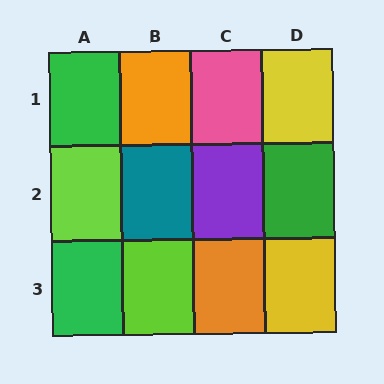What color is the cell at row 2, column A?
Lime.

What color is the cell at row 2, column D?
Green.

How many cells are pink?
1 cell is pink.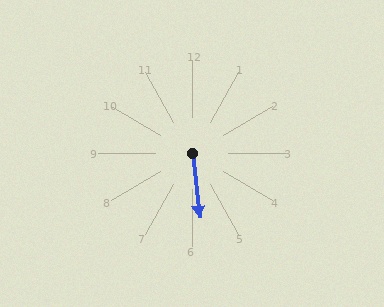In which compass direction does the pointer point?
South.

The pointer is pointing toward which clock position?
Roughly 6 o'clock.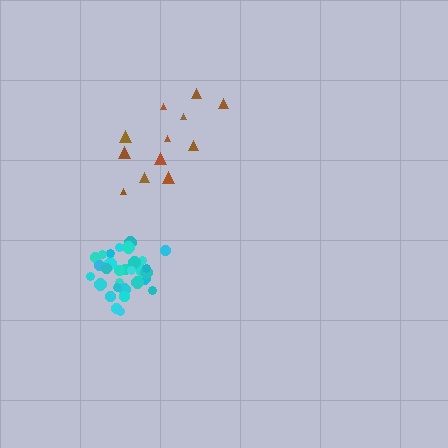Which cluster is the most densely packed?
Cyan.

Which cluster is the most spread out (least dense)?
Brown.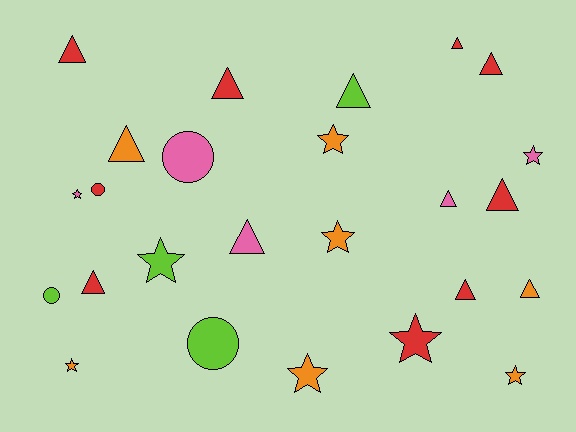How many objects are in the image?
There are 25 objects.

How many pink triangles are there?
There are 2 pink triangles.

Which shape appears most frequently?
Triangle, with 12 objects.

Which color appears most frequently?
Red, with 9 objects.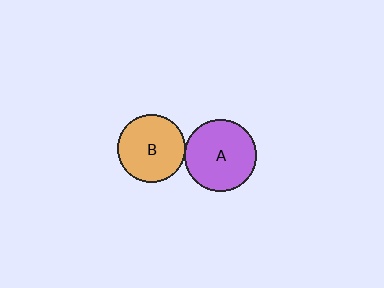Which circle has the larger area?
Circle A (purple).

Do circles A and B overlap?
Yes.